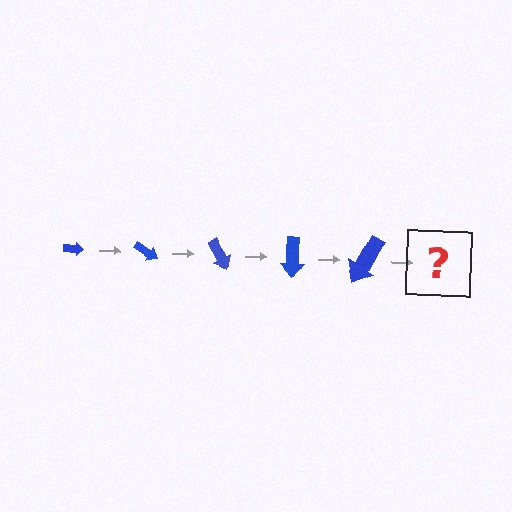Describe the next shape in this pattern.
It should be an arrow, larger than the previous one and rotated 150 degrees from the start.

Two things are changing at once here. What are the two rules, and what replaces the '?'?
The two rules are that the arrow grows larger each step and it rotates 30 degrees each step. The '?' should be an arrow, larger than the previous one and rotated 150 degrees from the start.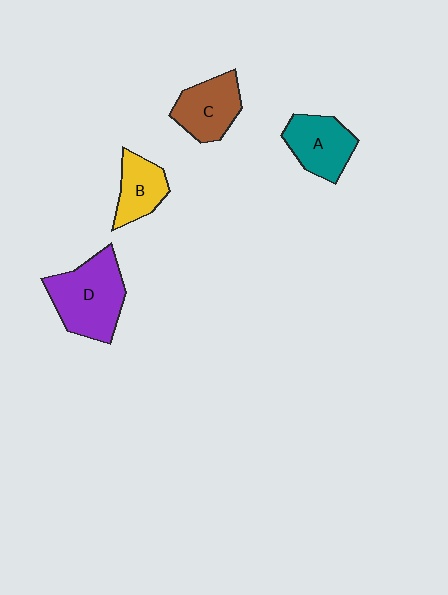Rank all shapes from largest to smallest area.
From largest to smallest: D (purple), C (brown), A (teal), B (yellow).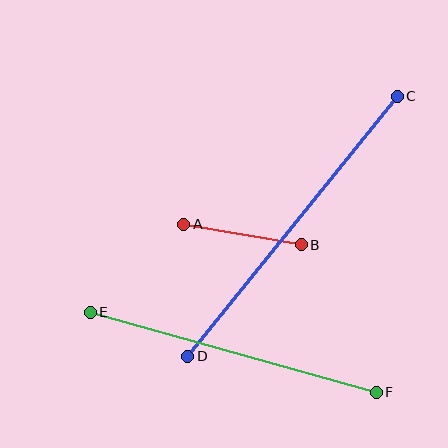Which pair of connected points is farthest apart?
Points C and D are farthest apart.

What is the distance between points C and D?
The distance is approximately 334 pixels.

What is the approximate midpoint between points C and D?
The midpoint is at approximately (292, 226) pixels.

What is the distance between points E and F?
The distance is approximately 297 pixels.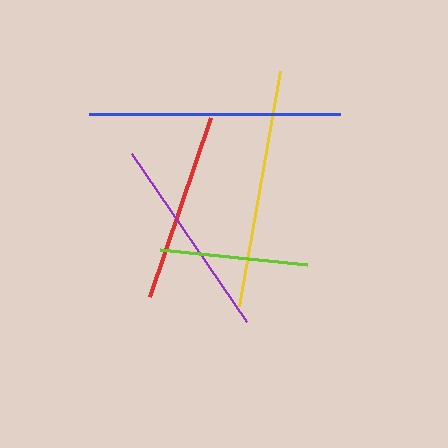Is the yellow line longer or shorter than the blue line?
The blue line is longer than the yellow line.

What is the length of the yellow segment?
The yellow segment is approximately 239 pixels long.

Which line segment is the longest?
The blue line is the longest at approximately 251 pixels.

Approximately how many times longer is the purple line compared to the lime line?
The purple line is approximately 1.4 times the length of the lime line.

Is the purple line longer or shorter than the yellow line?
The yellow line is longer than the purple line.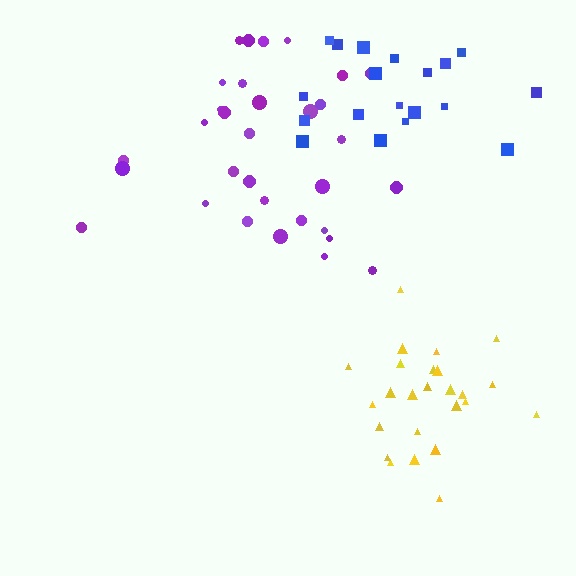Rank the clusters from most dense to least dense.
yellow, purple, blue.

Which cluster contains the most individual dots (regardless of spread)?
Purple (32).